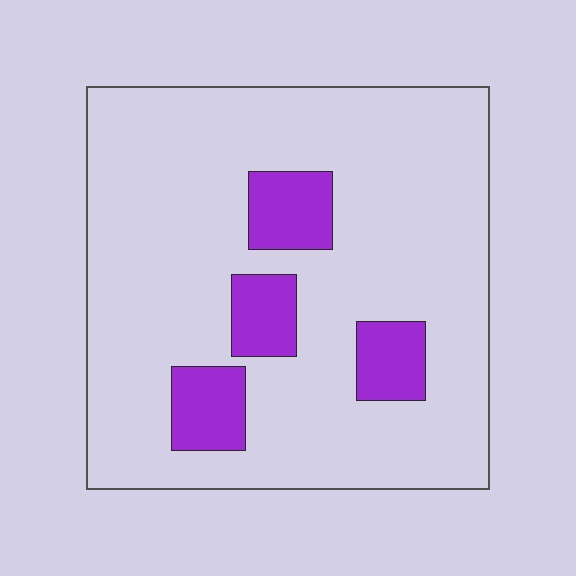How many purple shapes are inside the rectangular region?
4.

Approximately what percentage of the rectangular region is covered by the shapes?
Approximately 15%.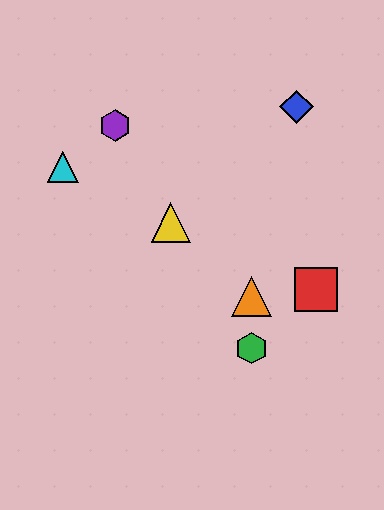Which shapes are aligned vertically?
The green hexagon, the orange triangle are aligned vertically.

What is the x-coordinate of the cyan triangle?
The cyan triangle is at x≈63.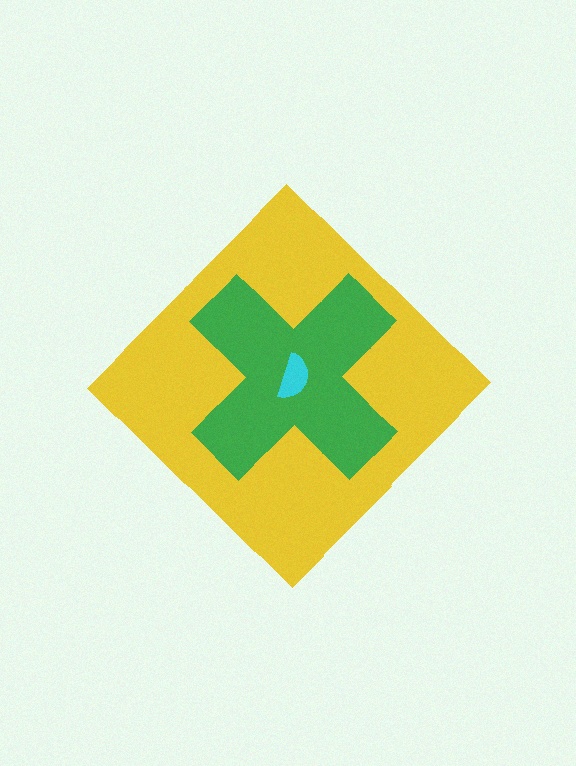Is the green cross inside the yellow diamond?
Yes.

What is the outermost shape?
The yellow diamond.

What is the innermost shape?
The cyan semicircle.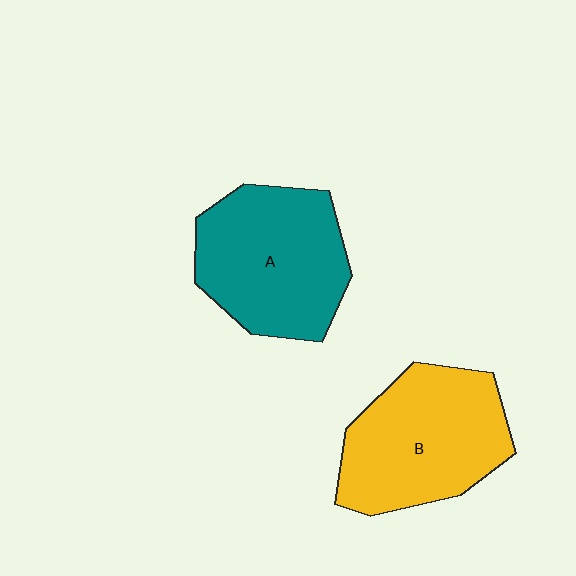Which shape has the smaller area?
Shape B (yellow).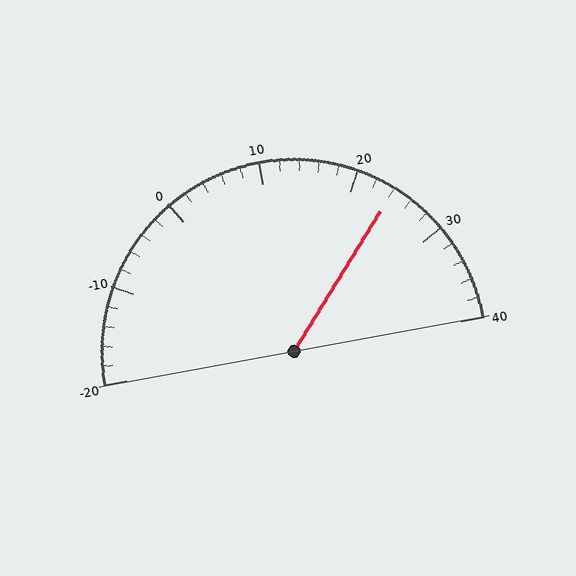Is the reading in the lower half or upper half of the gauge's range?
The reading is in the upper half of the range (-20 to 40).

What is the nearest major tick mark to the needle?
The nearest major tick mark is 20.